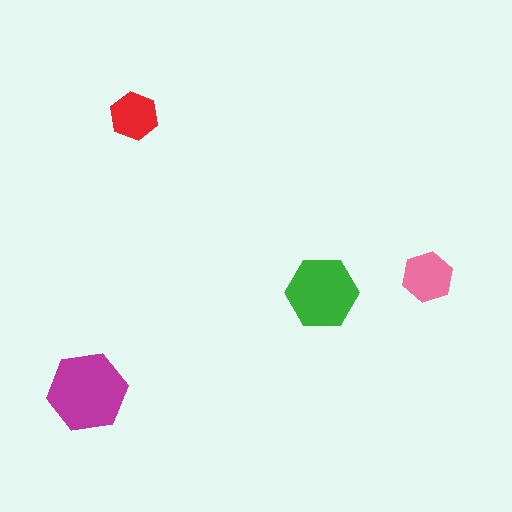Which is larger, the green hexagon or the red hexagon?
The green one.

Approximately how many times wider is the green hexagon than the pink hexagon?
About 1.5 times wider.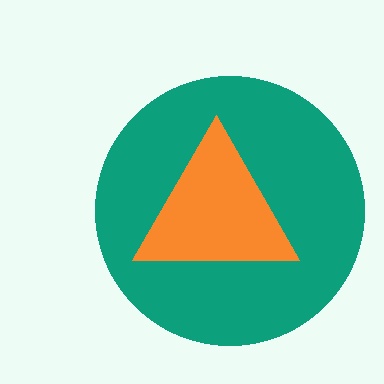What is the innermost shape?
The orange triangle.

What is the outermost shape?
The teal circle.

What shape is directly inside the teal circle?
The orange triangle.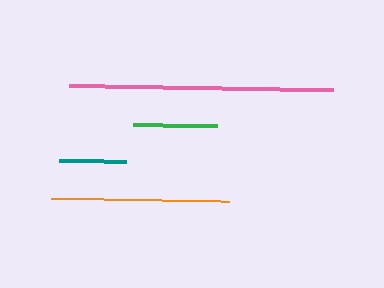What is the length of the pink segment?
The pink segment is approximately 264 pixels long.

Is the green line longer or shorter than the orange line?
The orange line is longer than the green line.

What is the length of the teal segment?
The teal segment is approximately 66 pixels long.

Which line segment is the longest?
The pink line is the longest at approximately 264 pixels.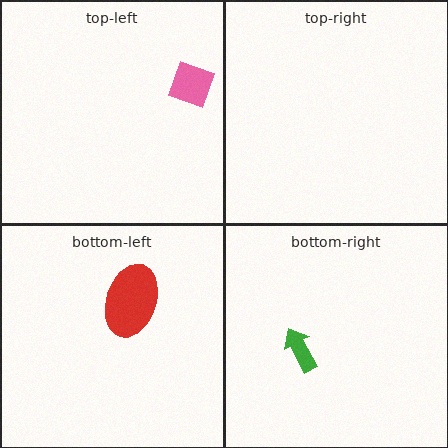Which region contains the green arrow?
The bottom-right region.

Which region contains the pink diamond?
The top-left region.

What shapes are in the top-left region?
The pink diamond.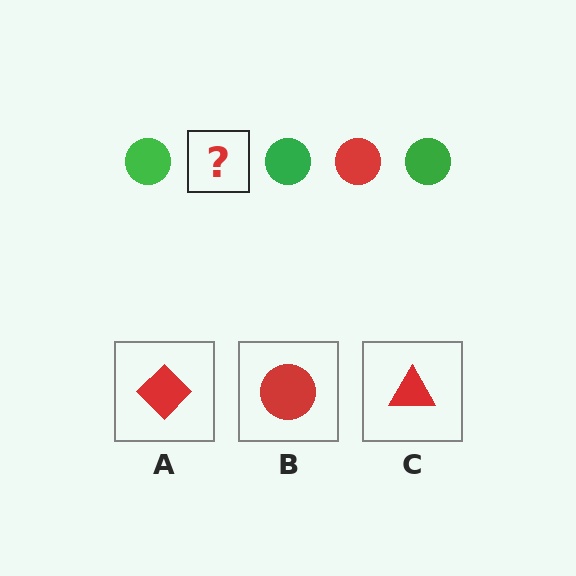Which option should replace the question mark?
Option B.